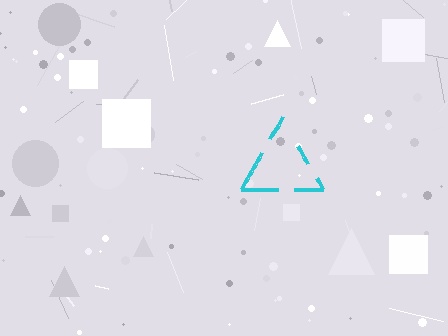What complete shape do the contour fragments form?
The contour fragments form a triangle.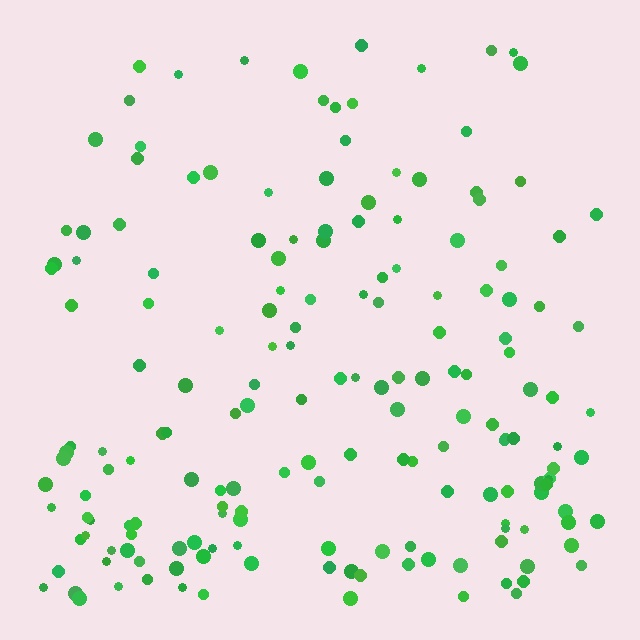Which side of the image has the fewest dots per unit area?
The top.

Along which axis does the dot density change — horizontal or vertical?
Vertical.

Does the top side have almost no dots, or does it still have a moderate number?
Still a moderate number, just noticeably fewer than the bottom.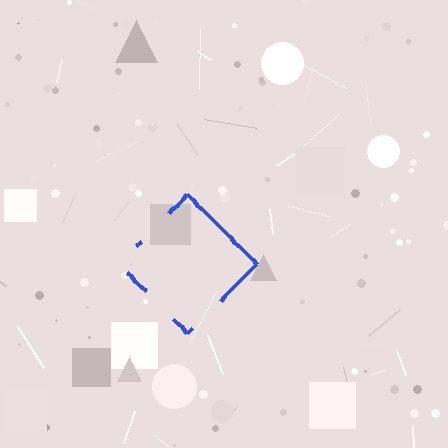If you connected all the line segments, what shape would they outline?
They would outline a diamond.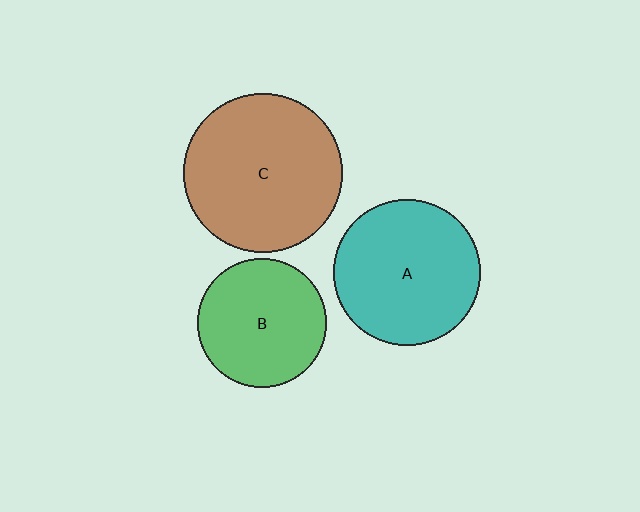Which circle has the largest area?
Circle C (brown).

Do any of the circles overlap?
No, none of the circles overlap.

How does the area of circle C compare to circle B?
Approximately 1.5 times.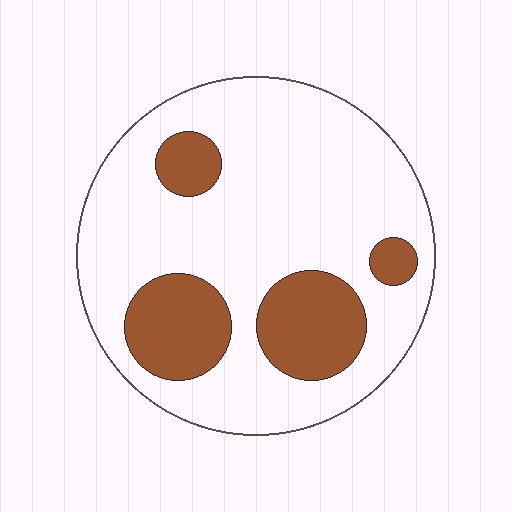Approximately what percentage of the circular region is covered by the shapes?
Approximately 25%.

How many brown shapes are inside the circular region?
4.